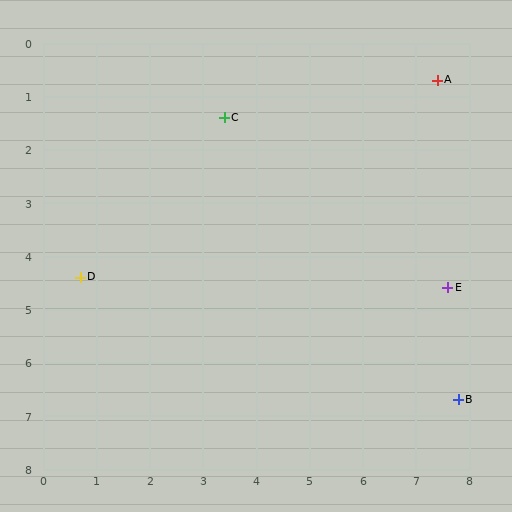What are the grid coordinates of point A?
Point A is at approximately (7.4, 0.7).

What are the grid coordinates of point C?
Point C is at approximately (3.4, 1.4).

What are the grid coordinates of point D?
Point D is at approximately (0.7, 4.4).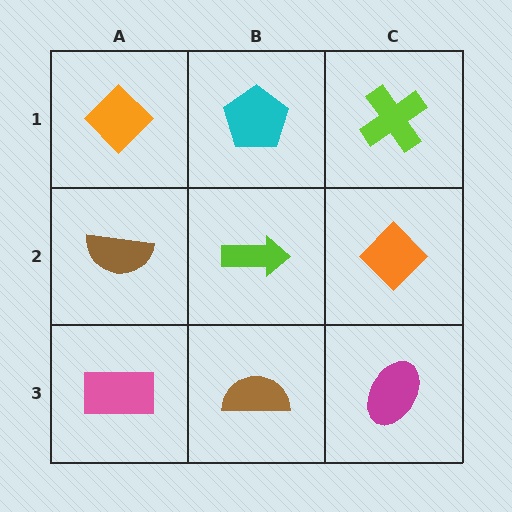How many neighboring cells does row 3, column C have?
2.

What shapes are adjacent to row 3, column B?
A lime arrow (row 2, column B), a pink rectangle (row 3, column A), a magenta ellipse (row 3, column C).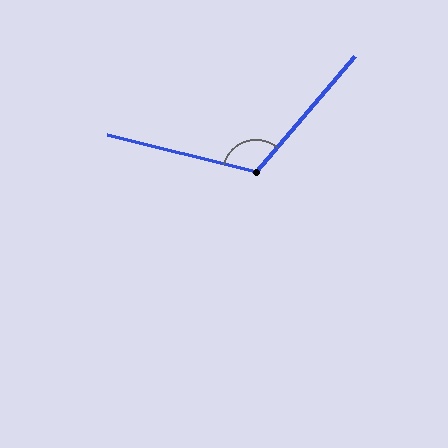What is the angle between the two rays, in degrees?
Approximately 117 degrees.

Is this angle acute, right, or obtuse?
It is obtuse.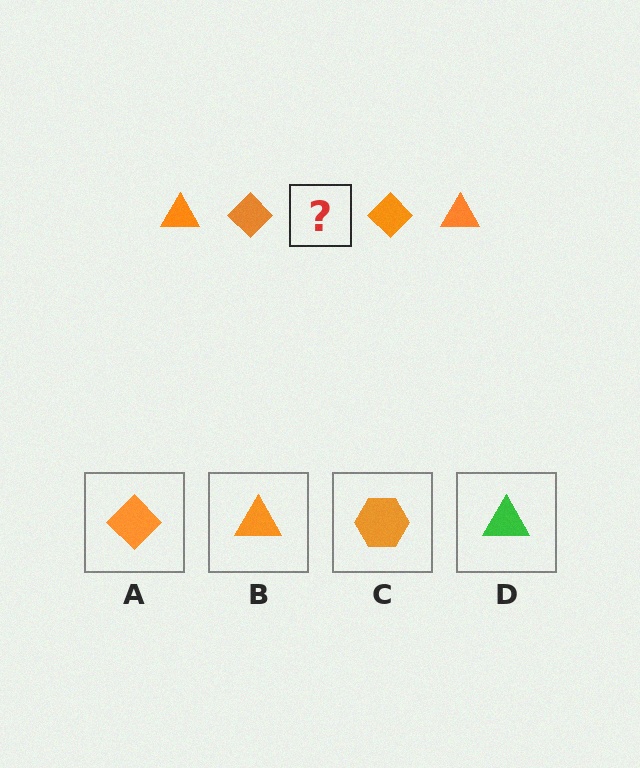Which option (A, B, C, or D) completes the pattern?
B.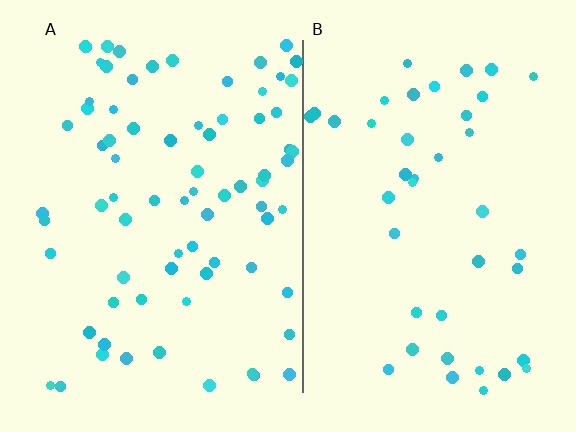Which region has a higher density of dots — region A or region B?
A (the left).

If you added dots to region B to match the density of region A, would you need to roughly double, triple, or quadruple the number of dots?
Approximately double.